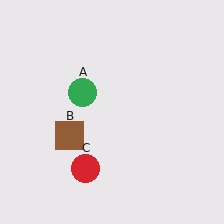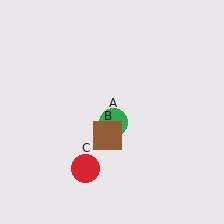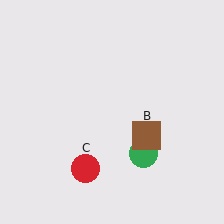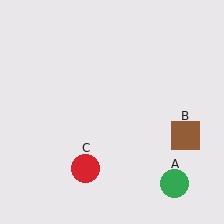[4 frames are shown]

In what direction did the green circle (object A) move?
The green circle (object A) moved down and to the right.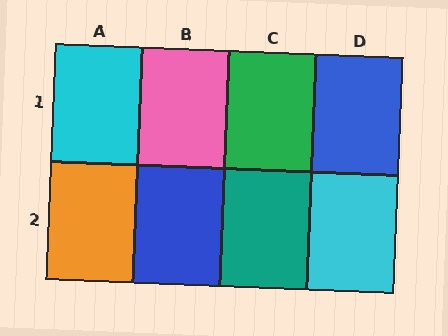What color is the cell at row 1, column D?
Blue.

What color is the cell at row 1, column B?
Pink.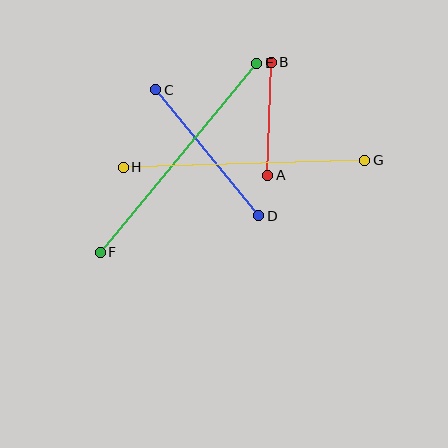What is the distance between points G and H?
The distance is approximately 242 pixels.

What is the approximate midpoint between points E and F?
The midpoint is at approximately (179, 158) pixels.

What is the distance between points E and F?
The distance is approximately 245 pixels.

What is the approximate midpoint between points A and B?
The midpoint is at approximately (270, 119) pixels.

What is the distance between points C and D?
The distance is approximately 162 pixels.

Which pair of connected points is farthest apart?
Points E and F are farthest apart.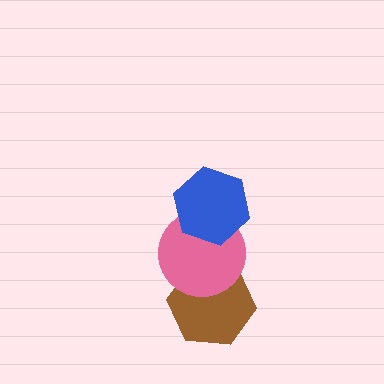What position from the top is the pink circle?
The pink circle is 2nd from the top.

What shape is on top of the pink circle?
The blue hexagon is on top of the pink circle.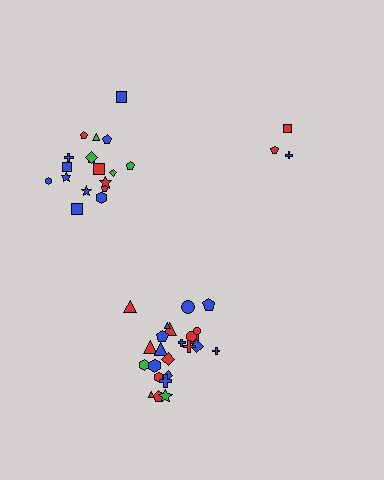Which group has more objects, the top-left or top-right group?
The top-left group.